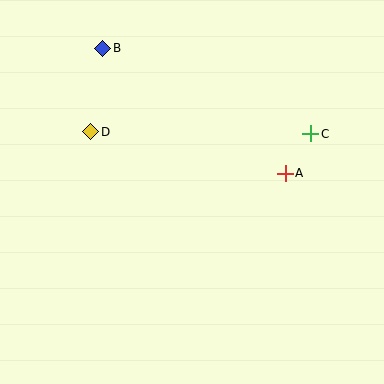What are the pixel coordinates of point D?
Point D is at (91, 132).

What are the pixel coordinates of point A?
Point A is at (285, 173).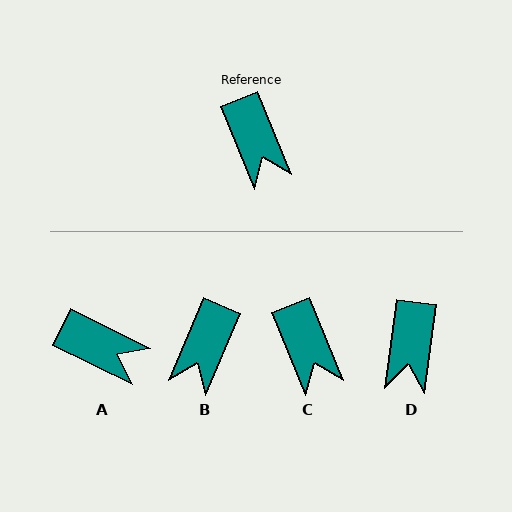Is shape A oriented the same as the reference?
No, it is off by about 42 degrees.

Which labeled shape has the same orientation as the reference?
C.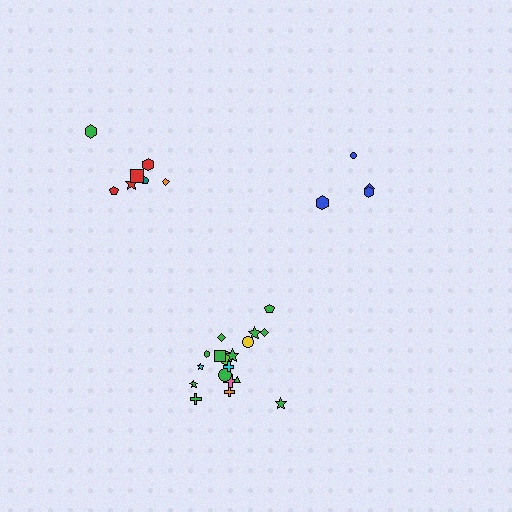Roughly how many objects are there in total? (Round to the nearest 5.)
Roughly 30 objects in total.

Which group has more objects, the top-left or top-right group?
The top-left group.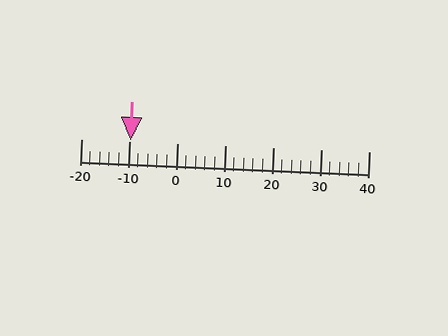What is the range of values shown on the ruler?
The ruler shows values from -20 to 40.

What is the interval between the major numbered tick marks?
The major tick marks are spaced 10 units apart.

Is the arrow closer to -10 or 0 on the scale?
The arrow is closer to -10.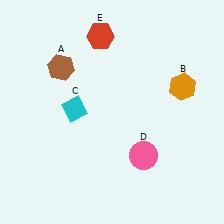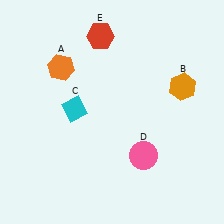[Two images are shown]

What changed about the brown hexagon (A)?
In Image 1, A is brown. In Image 2, it changed to orange.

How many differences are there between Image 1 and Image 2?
There is 1 difference between the two images.